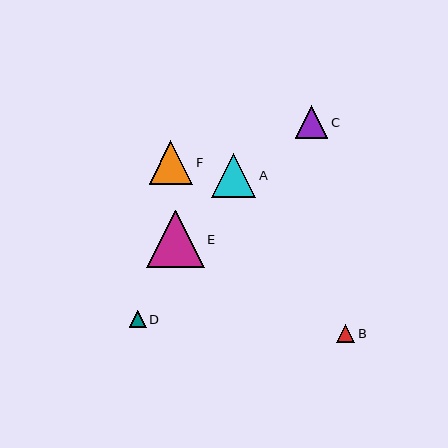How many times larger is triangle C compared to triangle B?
Triangle C is approximately 1.9 times the size of triangle B.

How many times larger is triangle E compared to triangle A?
Triangle E is approximately 1.3 times the size of triangle A.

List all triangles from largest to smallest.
From largest to smallest: E, A, F, C, B, D.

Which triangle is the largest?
Triangle E is the largest with a size of approximately 57 pixels.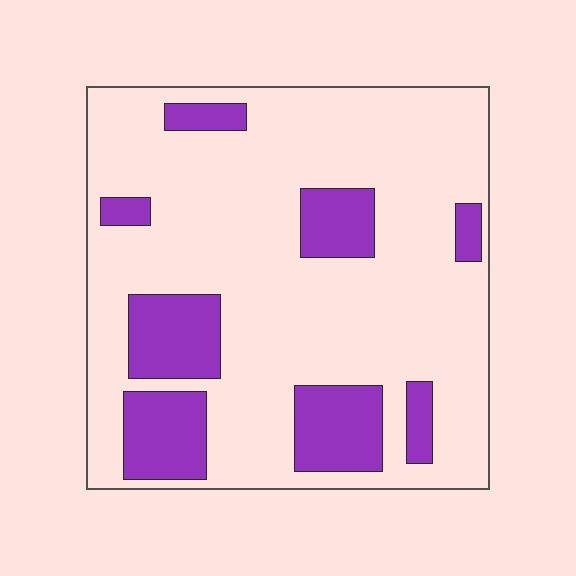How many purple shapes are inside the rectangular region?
8.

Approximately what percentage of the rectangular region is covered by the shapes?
Approximately 20%.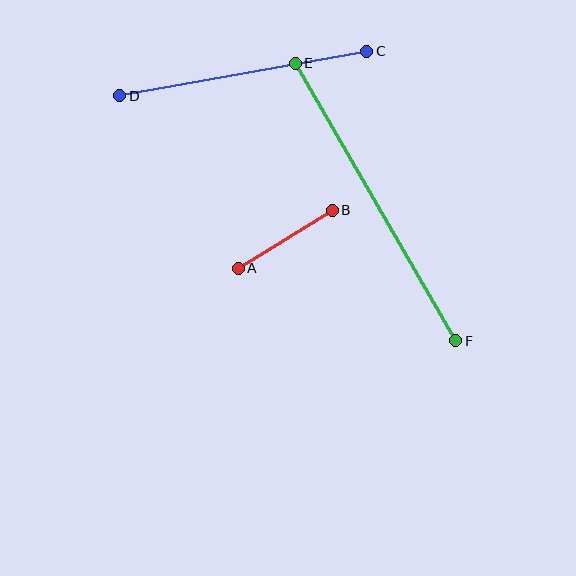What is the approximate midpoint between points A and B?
The midpoint is at approximately (285, 239) pixels.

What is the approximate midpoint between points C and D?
The midpoint is at approximately (243, 73) pixels.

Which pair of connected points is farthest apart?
Points E and F are farthest apart.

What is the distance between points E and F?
The distance is approximately 321 pixels.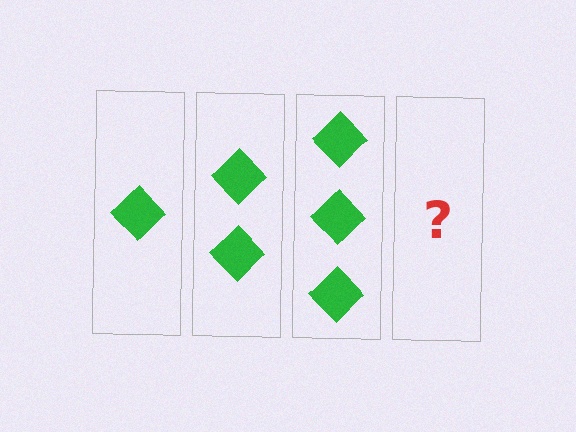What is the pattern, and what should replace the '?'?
The pattern is that each step adds one more diamond. The '?' should be 4 diamonds.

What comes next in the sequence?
The next element should be 4 diamonds.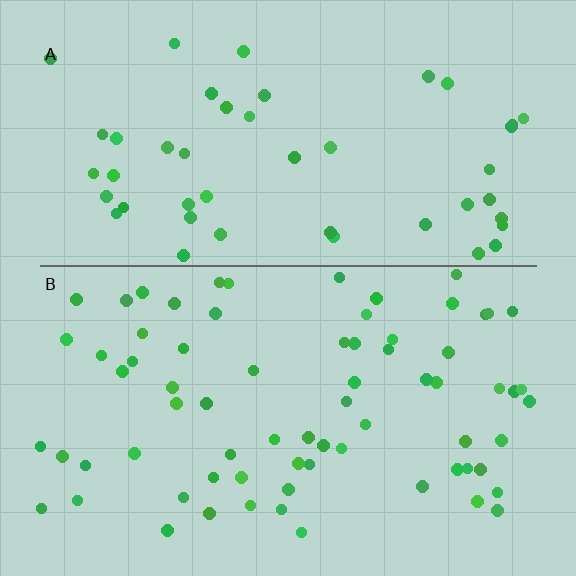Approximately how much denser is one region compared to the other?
Approximately 1.5× — region B over region A.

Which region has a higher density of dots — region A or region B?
B (the bottom).